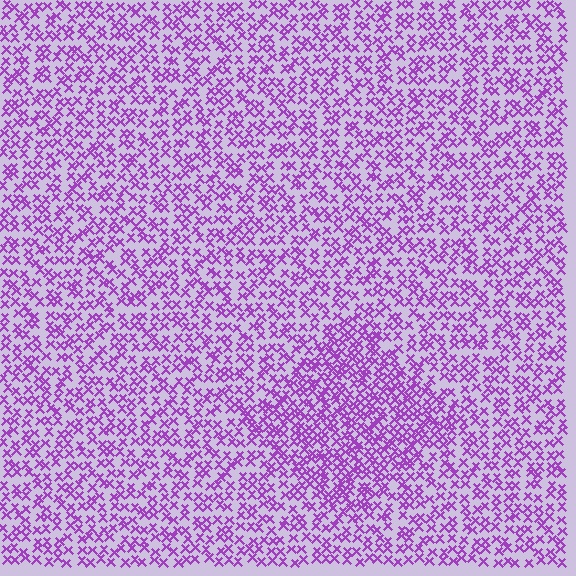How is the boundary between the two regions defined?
The boundary is defined by a change in element density (approximately 1.7x ratio). All elements are the same color, size, and shape.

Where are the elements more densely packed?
The elements are more densely packed inside the diamond boundary.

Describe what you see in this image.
The image contains small purple elements arranged at two different densities. A diamond-shaped region is visible where the elements are more densely packed than the surrounding area.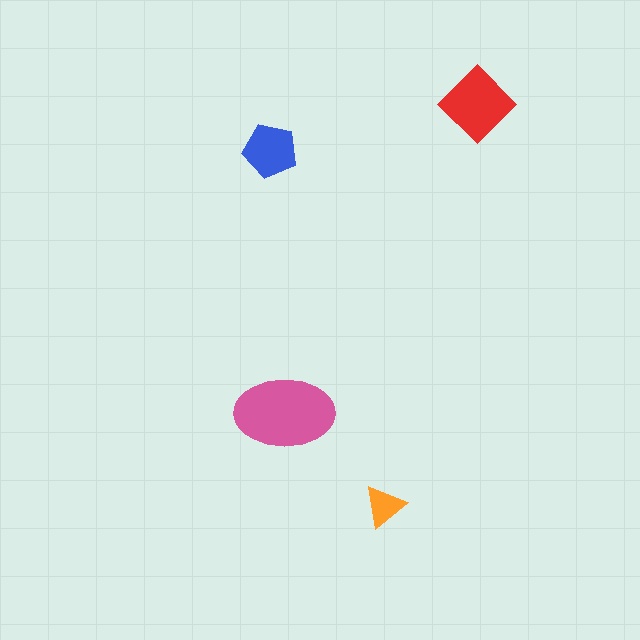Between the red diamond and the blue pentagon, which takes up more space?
The red diamond.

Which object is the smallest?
The orange triangle.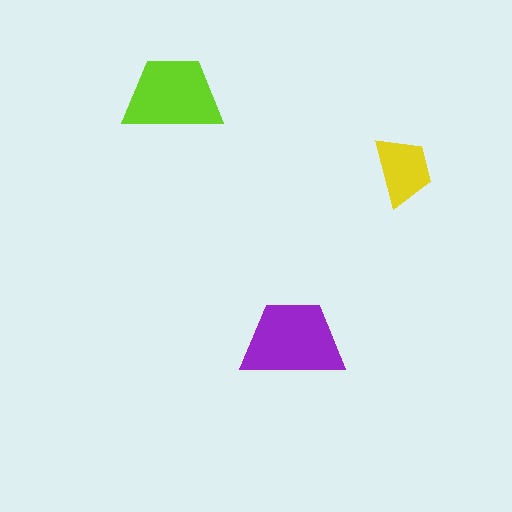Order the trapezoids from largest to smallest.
the purple one, the lime one, the yellow one.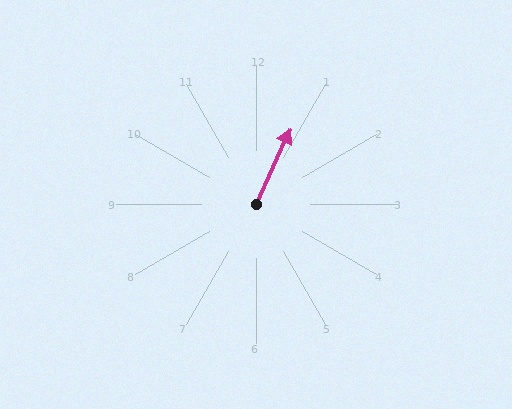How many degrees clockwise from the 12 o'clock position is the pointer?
Approximately 24 degrees.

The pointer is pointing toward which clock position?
Roughly 1 o'clock.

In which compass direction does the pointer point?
Northeast.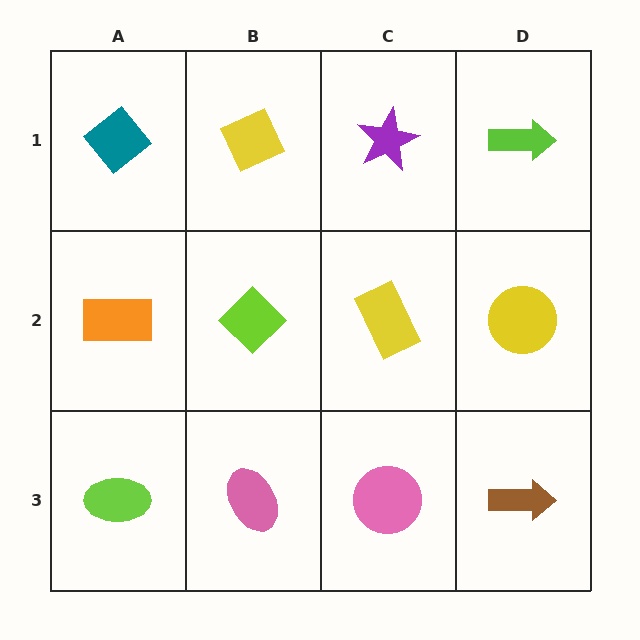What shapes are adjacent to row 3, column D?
A yellow circle (row 2, column D), a pink circle (row 3, column C).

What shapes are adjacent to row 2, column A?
A teal diamond (row 1, column A), a lime ellipse (row 3, column A), a lime diamond (row 2, column B).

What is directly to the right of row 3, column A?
A pink ellipse.